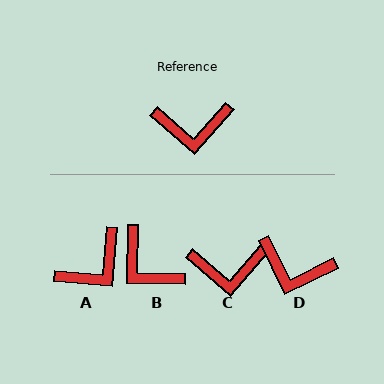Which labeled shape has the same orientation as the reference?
C.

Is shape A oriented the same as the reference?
No, it is off by about 36 degrees.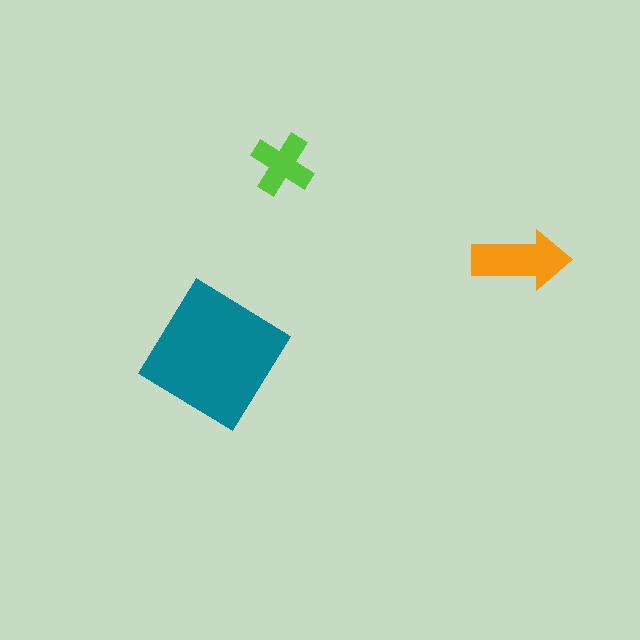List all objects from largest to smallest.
The teal diamond, the orange arrow, the lime cross.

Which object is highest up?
The lime cross is topmost.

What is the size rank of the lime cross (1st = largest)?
3rd.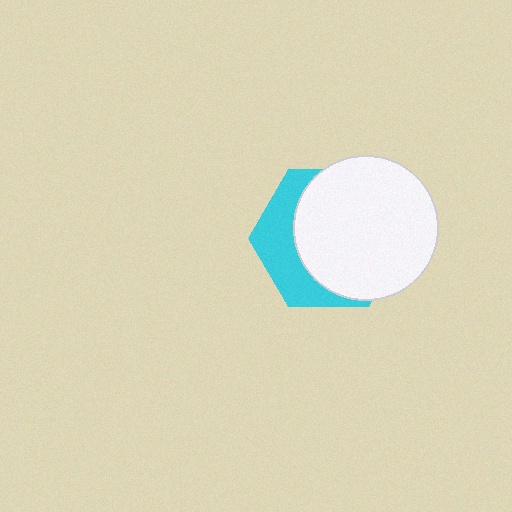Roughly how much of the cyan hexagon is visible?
A small part of it is visible (roughly 34%).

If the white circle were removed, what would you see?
You would see the complete cyan hexagon.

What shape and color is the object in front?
The object in front is a white circle.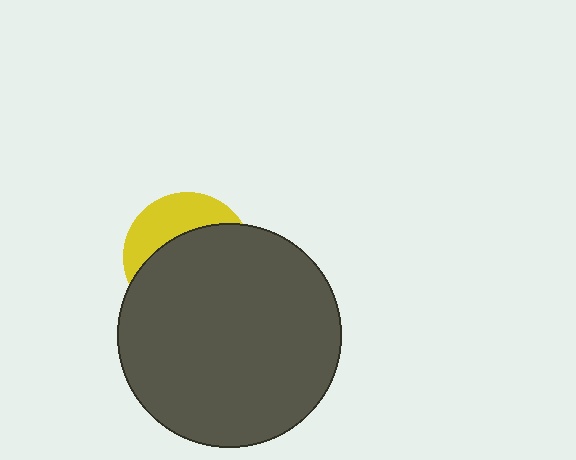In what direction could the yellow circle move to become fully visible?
The yellow circle could move up. That would shift it out from behind the dark gray circle entirely.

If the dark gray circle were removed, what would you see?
You would see the complete yellow circle.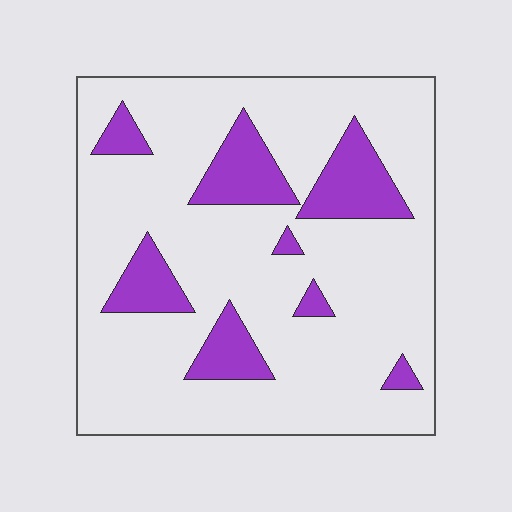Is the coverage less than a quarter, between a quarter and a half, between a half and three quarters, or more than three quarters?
Less than a quarter.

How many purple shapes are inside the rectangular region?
8.